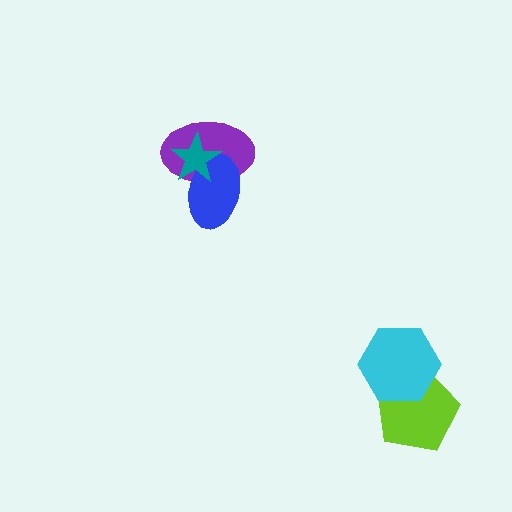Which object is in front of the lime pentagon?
The cyan hexagon is in front of the lime pentagon.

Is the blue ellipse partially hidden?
Yes, it is partially covered by another shape.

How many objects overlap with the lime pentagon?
1 object overlaps with the lime pentagon.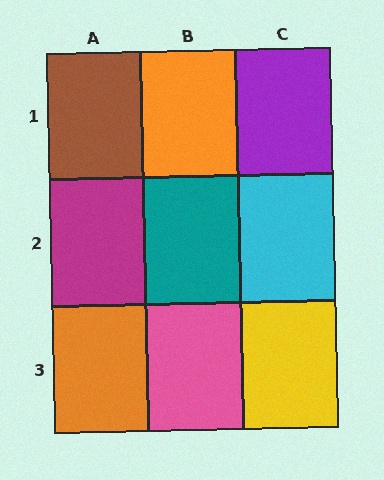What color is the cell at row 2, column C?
Cyan.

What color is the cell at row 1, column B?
Orange.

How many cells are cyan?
1 cell is cyan.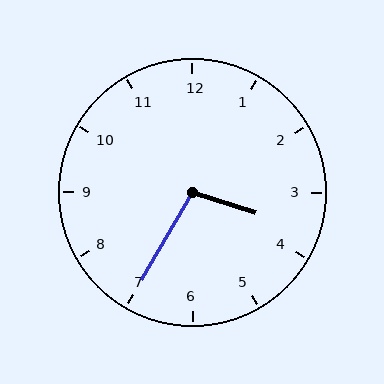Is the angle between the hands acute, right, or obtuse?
It is obtuse.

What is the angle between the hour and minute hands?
Approximately 102 degrees.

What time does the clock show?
3:35.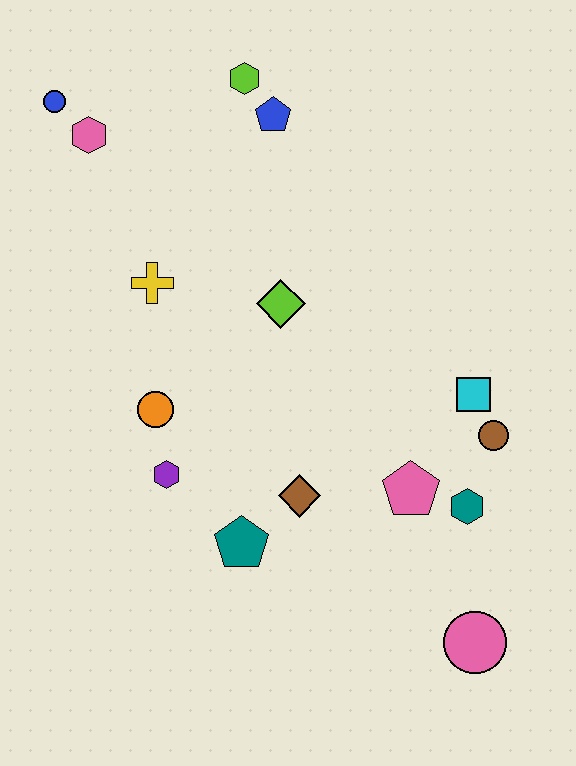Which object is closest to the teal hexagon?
The pink pentagon is closest to the teal hexagon.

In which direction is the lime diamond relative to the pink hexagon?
The lime diamond is to the right of the pink hexagon.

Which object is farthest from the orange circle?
The pink circle is farthest from the orange circle.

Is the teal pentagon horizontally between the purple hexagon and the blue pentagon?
Yes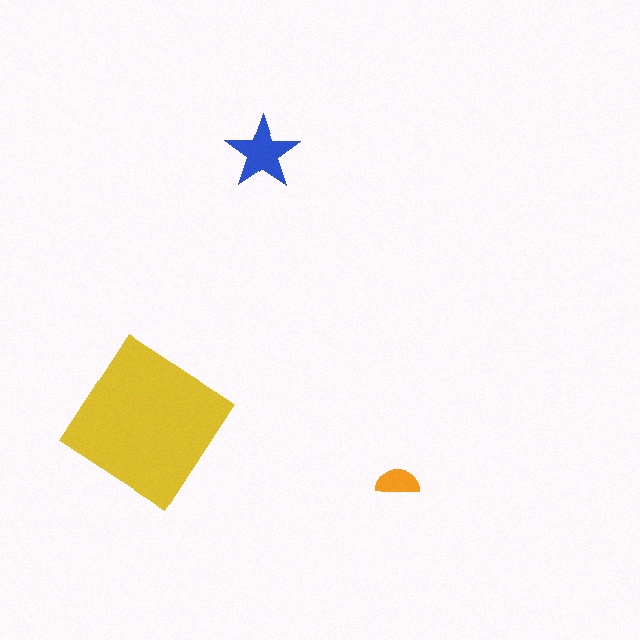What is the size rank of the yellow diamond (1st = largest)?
1st.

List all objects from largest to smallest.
The yellow diamond, the blue star, the orange semicircle.